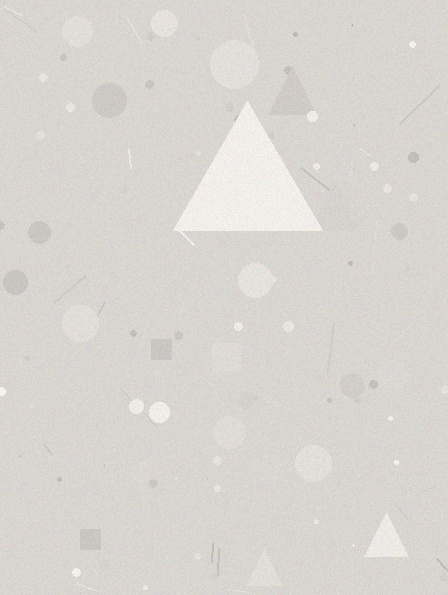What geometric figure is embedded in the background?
A triangle is embedded in the background.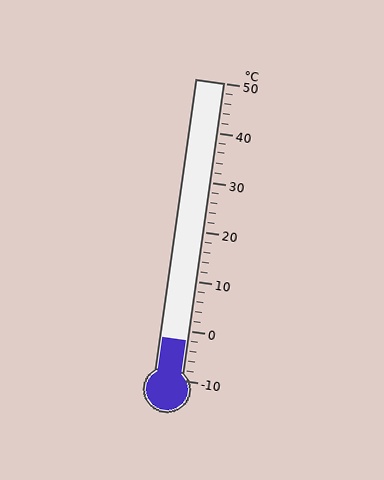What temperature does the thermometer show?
The thermometer shows approximately -2°C.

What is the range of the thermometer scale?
The thermometer scale ranges from -10°C to 50°C.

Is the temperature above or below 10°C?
The temperature is below 10°C.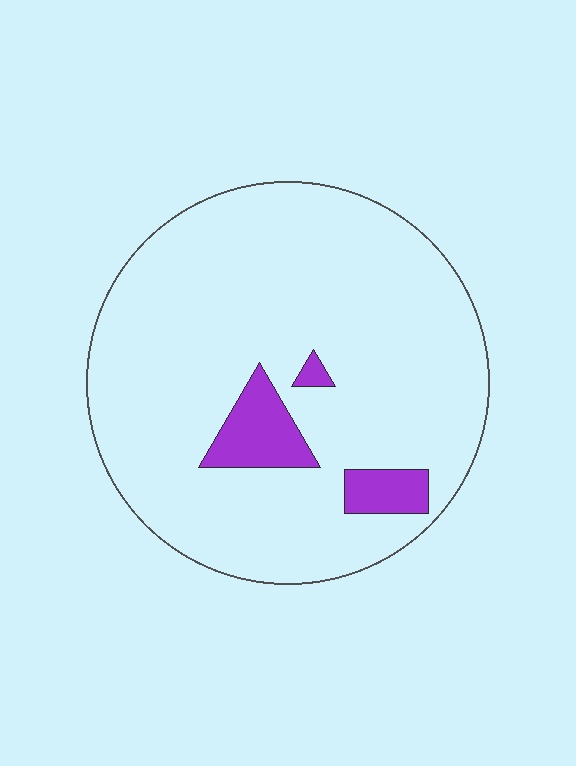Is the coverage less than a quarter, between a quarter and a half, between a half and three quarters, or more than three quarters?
Less than a quarter.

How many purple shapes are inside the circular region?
3.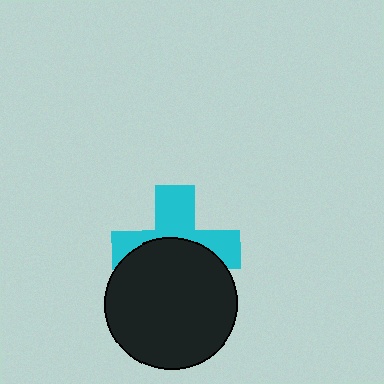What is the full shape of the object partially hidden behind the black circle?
The partially hidden object is a cyan cross.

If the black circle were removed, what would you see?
You would see the complete cyan cross.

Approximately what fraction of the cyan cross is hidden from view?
Roughly 51% of the cyan cross is hidden behind the black circle.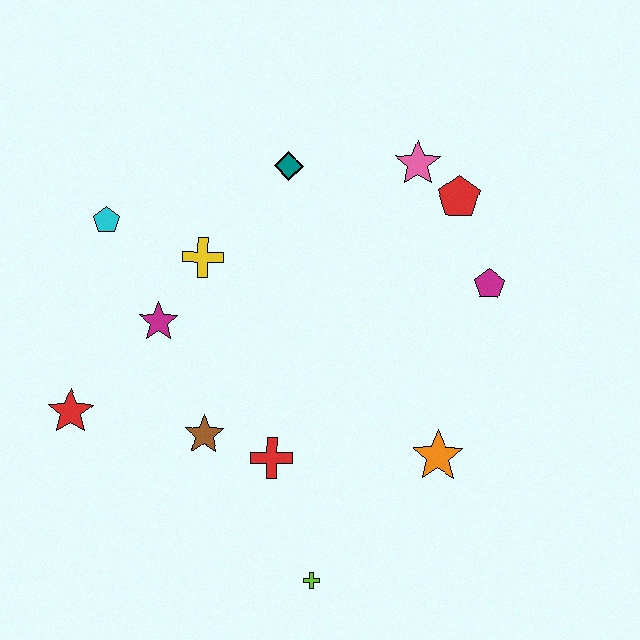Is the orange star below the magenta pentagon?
Yes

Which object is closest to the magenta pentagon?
The red pentagon is closest to the magenta pentagon.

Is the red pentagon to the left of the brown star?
No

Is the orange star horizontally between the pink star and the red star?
No